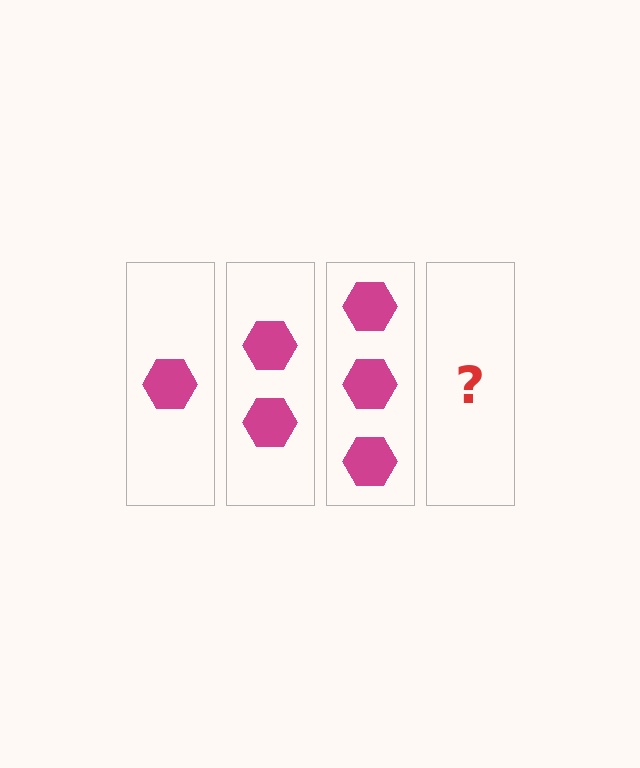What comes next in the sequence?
The next element should be 4 hexagons.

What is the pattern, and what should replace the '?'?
The pattern is that each step adds one more hexagon. The '?' should be 4 hexagons.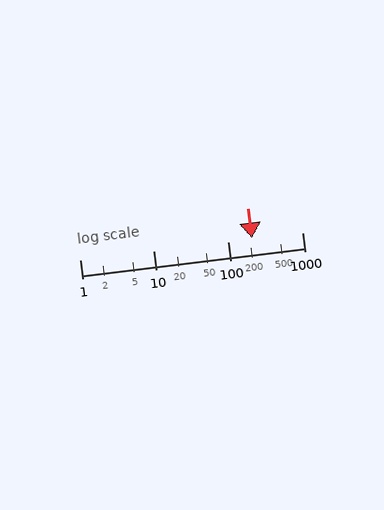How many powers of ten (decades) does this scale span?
The scale spans 3 decades, from 1 to 1000.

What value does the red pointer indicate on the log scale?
The pointer indicates approximately 210.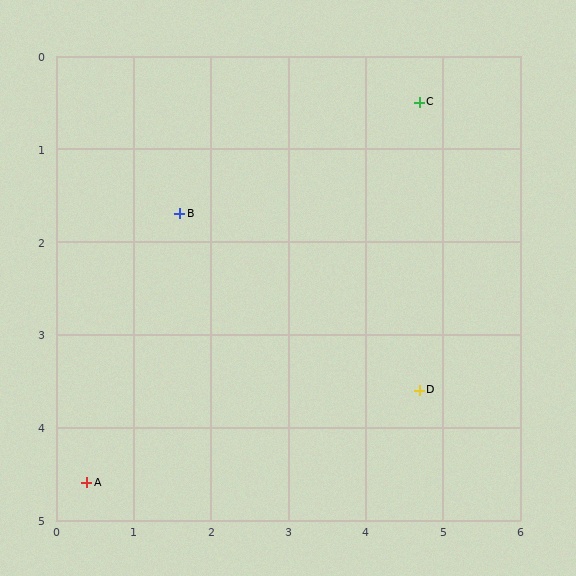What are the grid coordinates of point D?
Point D is at approximately (4.7, 3.6).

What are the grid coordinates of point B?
Point B is at approximately (1.6, 1.7).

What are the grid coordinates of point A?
Point A is at approximately (0.4, 4.6).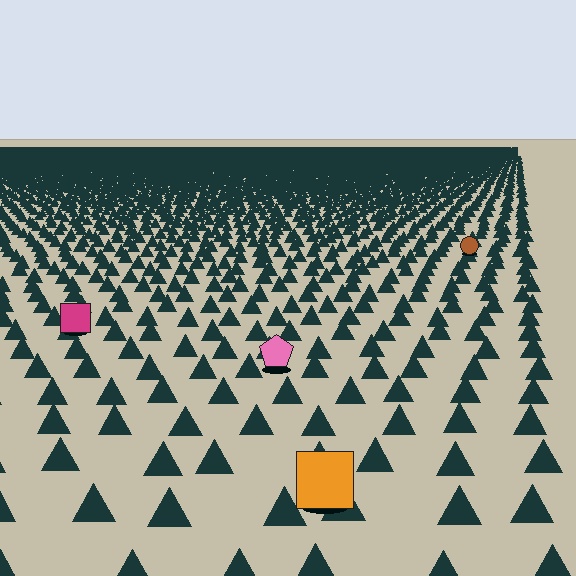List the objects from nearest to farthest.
From nearest to farthest: the orange square, the pink pentagon, the magenta square, the brown circle.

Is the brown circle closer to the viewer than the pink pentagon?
No. The pink pentagon is closer — you can tell from the texture gradient: the ground texture is coarser near it.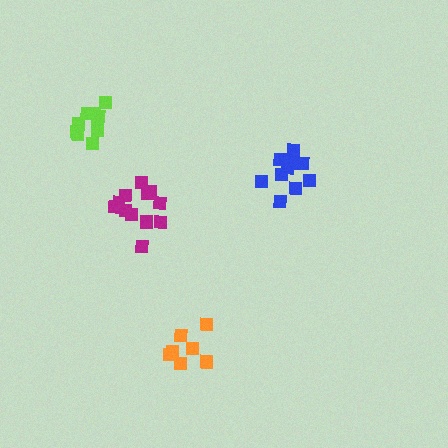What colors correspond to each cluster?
The clusters are colored: magenta, blue, orange, lime.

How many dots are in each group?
Group 1: 12 dots, Group 2: 10 dots, Group 3: 7 dots, Group 4: 10 dots (39 total).